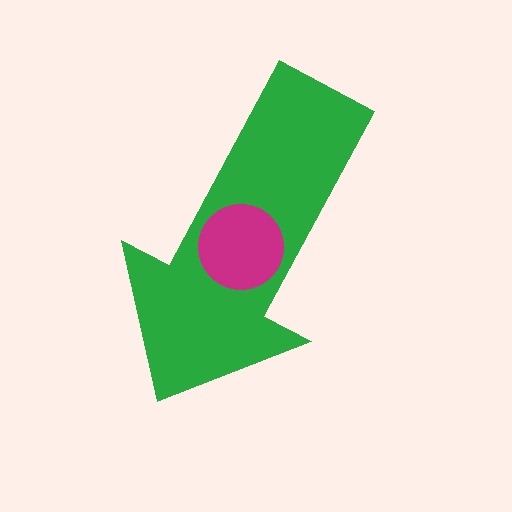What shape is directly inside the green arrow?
The magenta circle.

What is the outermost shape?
The green arrow.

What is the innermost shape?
The magenta circle.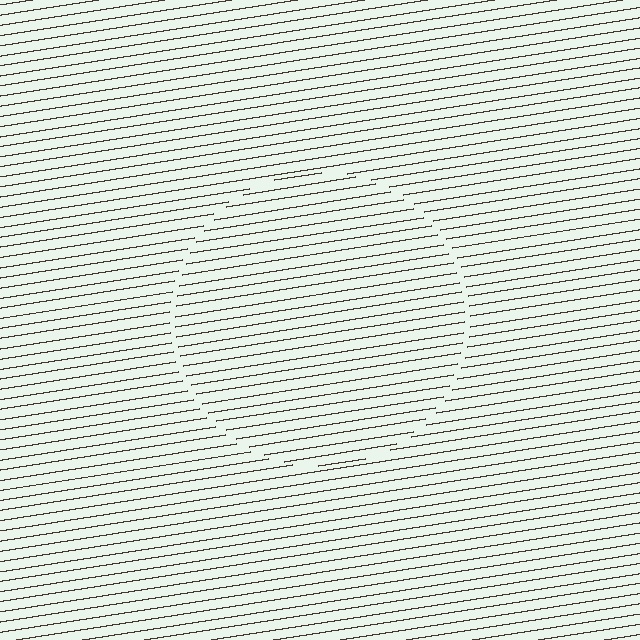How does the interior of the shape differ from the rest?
The interior of the shape contains the same grating, shifted by half a period — the contour is defined by the phase discontinuity where line-ends from the inner and outer gratings abut.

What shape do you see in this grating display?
An illusory circle. The interior of the shape contains the same grating, shifted by half a period — the contour is defined by the phase discontinuity where line-ends from the inner and outer gratings abut.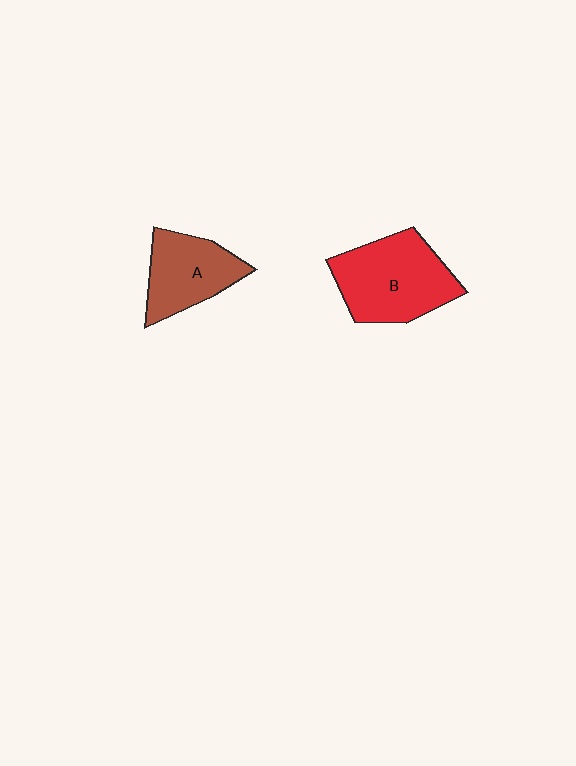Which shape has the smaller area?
Shape A (brown).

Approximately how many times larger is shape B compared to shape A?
Approximately 1.4 times.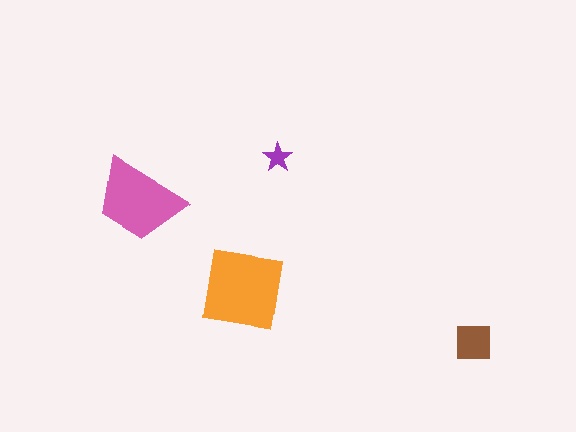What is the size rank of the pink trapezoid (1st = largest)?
2nd.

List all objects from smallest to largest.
The purple star, the brown square, the pink trapezoid, the orange square.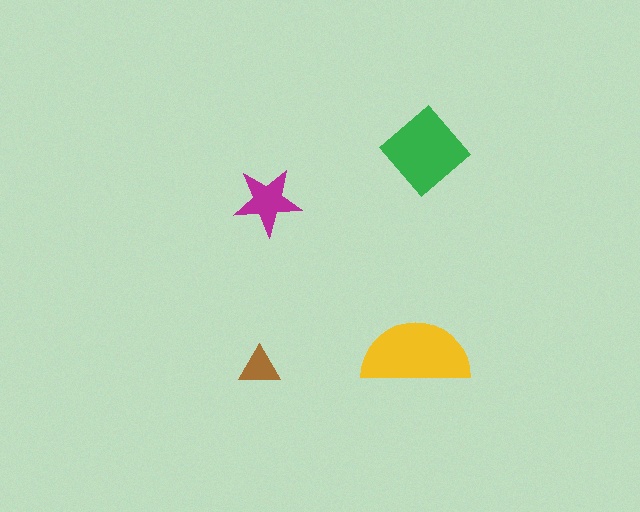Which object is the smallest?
The brown triangle.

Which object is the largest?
The yellow semicircle.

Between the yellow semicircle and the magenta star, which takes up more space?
The yellow semicircle.